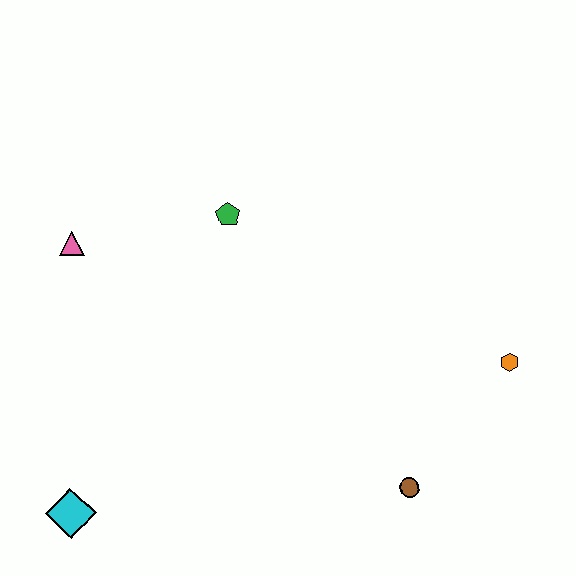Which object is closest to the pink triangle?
The green pentagon is closest to the pink triangle.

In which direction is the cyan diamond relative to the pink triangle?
The cyan diamond is below the pink triangle.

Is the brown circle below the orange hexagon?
Yes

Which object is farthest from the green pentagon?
The cyan diamond is farthest from the green pentagon.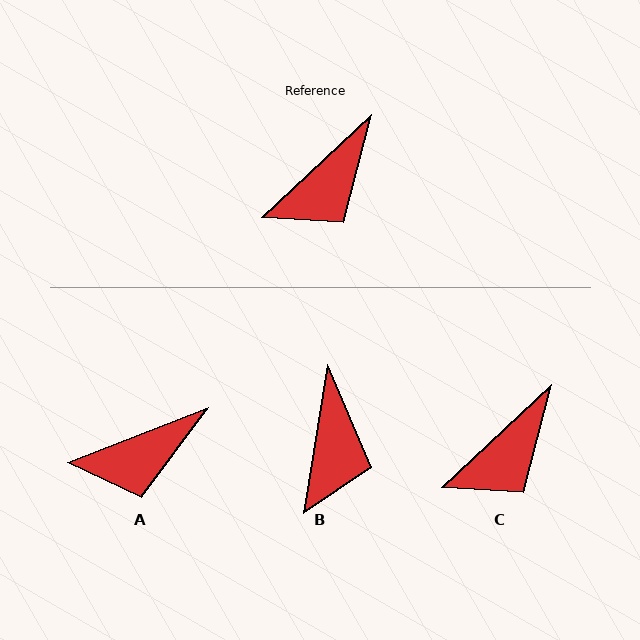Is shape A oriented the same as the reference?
No, it is off by about 22 degrees.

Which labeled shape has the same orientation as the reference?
C.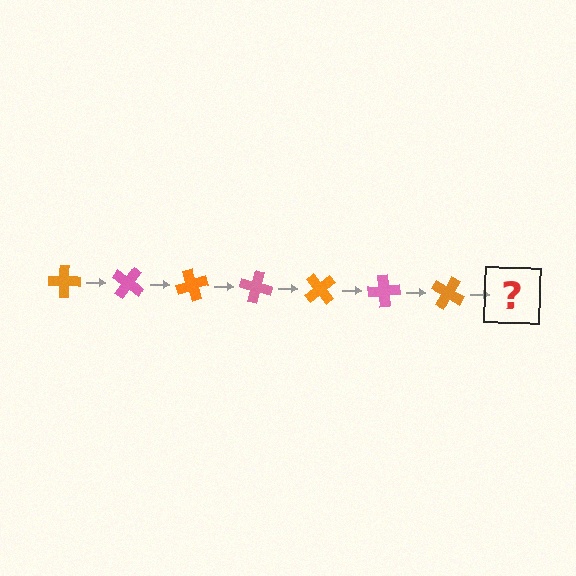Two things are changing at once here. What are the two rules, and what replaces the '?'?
The two rules are that it rotates 35 degrees each step and the color cycles through orange and pink. The '?' should be a pink cross, rotated 245 degrees from the start.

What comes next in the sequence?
The next element should be a pink cross, rotated 245 degrees from the start.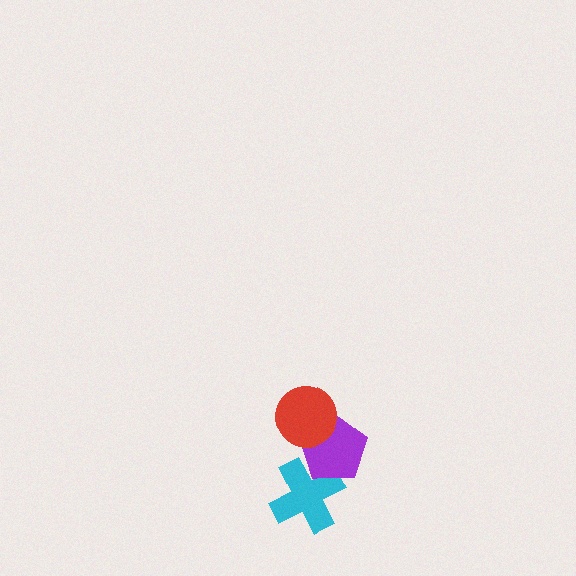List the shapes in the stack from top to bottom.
From top to bottom: the red circle, the purple pentagon, the cyan cross.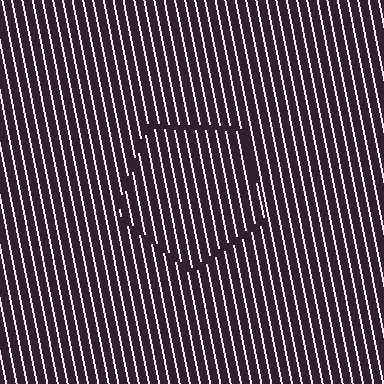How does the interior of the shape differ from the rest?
The interior of the shape contains the same grating, shifted by half a period — the contour is defined by the phase discontinuity where line-ends from the inner and outer gratings abut.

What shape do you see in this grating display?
An illusory pentagon. The interior of the shape contains the same grating, shifted by half a period — the contour is defined by the phase discontinuity where line-ends from the inner and outer gratings abut.